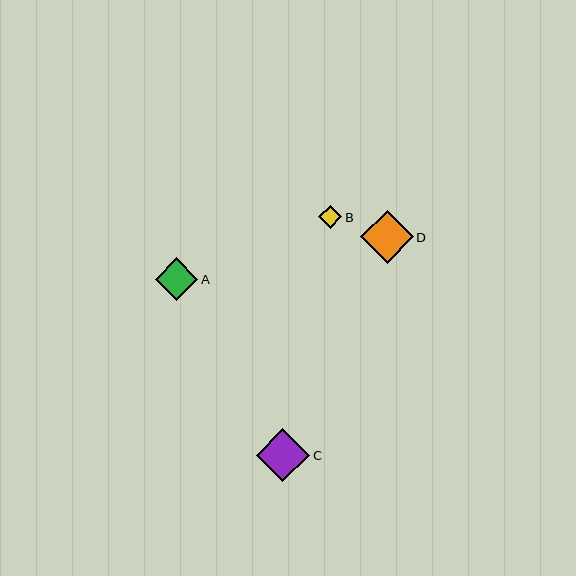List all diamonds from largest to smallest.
From largest to smallest: C, D, A, B.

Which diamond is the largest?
Diamond C is the largest with a size of approximately 53 pixels.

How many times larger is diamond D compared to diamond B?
Diamond D is approximately 2.3 times the size of diamond B.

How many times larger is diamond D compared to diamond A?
Diamond D is approximately 1.2 times the size of diamond A.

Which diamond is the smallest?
Diamond B is the smallest with a size of approximately 23 pixels.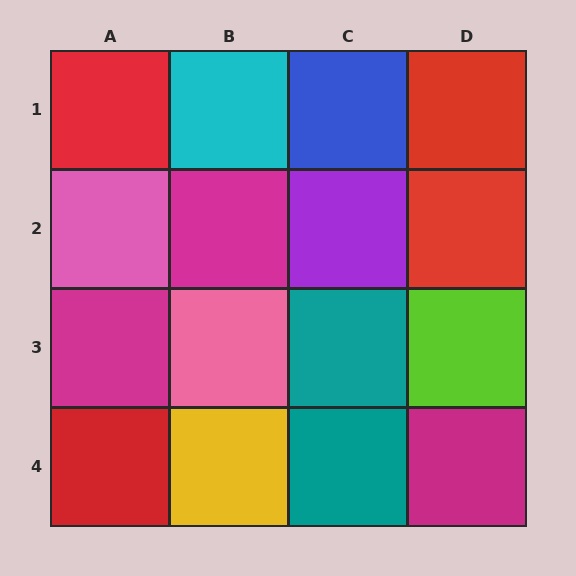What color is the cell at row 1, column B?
Cyan.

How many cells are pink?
2 cells are pink.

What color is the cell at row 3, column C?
Teal.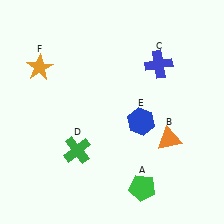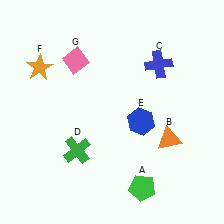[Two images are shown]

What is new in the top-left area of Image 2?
A pink diamond (G) was added in the top-left area of Image 2.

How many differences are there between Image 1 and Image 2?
There is 1 difference between the two images.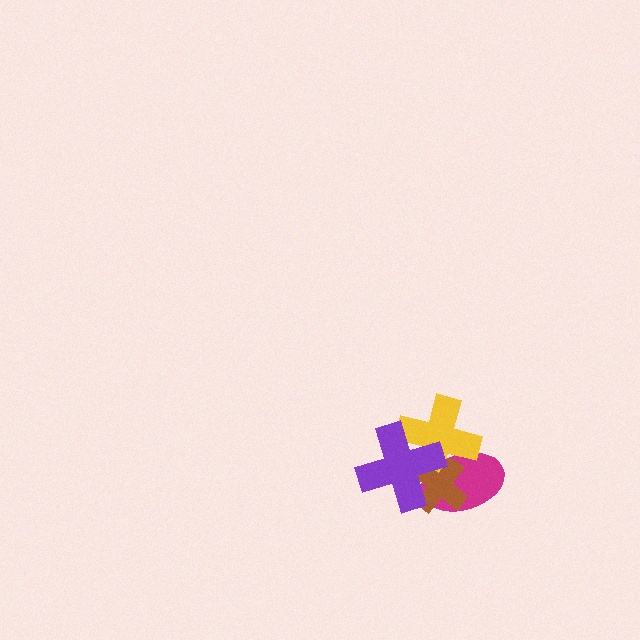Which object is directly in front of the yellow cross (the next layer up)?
The brown cross is directly in front of the yellow cross.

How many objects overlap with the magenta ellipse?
3 objects overlap with the magenta ellipse.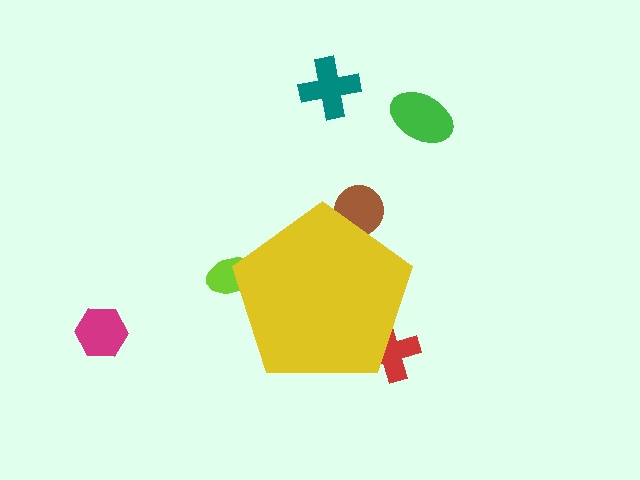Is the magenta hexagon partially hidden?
No, the magenta hexagon is fully visible.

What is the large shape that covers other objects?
A yellow pentagon.